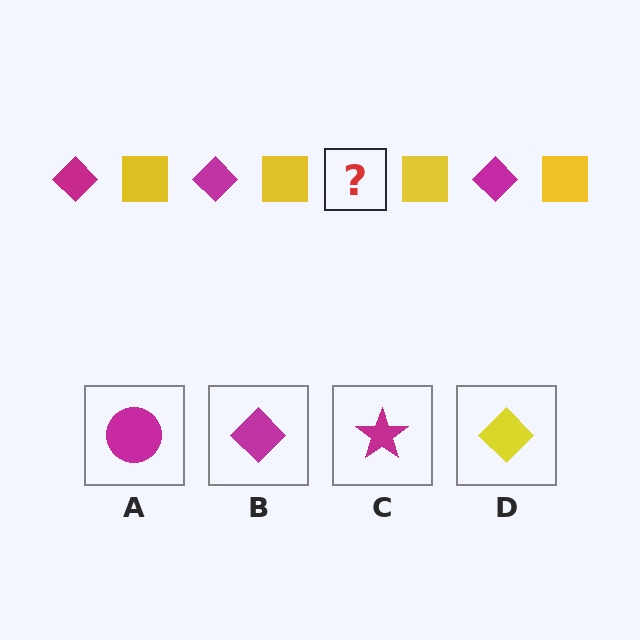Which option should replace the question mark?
Option B.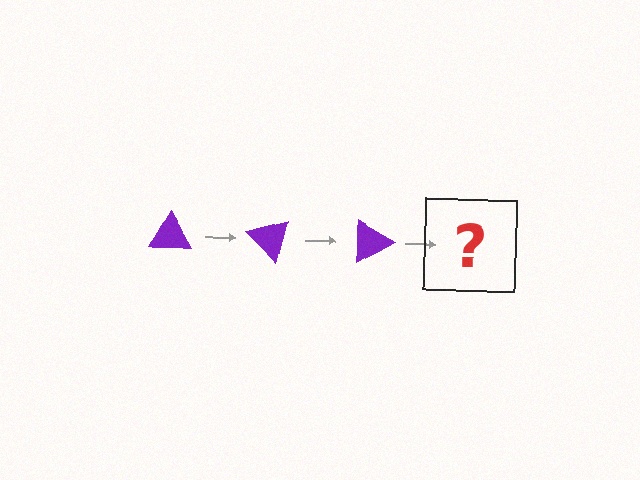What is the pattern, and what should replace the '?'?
The pattern is that the triangle rotates 45 degrees each step. The '?' should be a purple triangle rotated 135 degrees.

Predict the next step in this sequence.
The next step is a purple triangle rotated 135 degrees.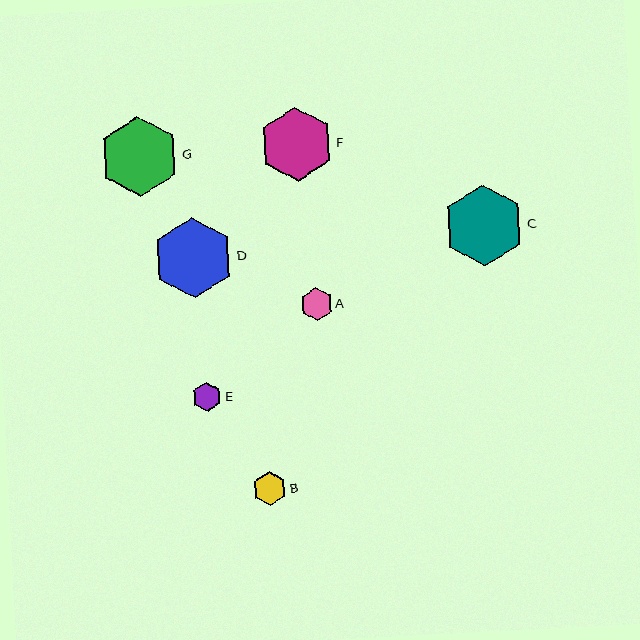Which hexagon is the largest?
Hexagon C is the largest with a size of approximately 81 pixels.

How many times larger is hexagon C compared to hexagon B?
Hexagon C is approximately 2.4 times the size of hexagon B.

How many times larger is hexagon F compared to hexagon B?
Hexagon F is approximately 2.2 times the size of hexagon B.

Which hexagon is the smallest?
Hexagon E is the smallest with a size of approximately 29 pixels.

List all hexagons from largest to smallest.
From largest to smallest: C, D, G, F, B, A, E.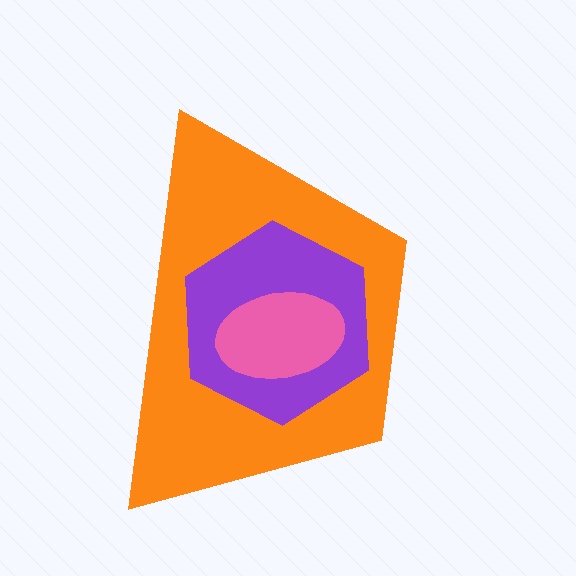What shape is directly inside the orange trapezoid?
The purple hexagon.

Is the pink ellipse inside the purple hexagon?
Yes.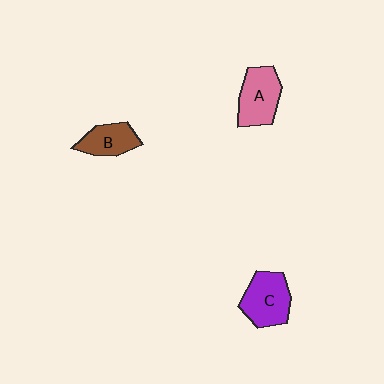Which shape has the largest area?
Shape C (purple).